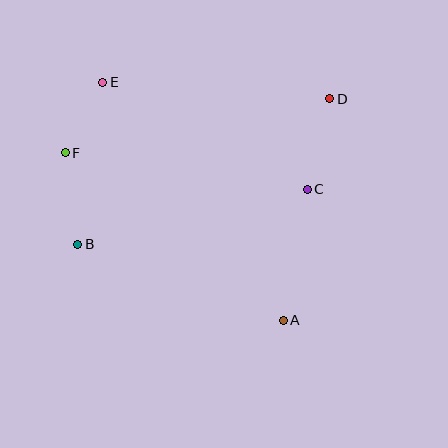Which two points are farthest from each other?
Points A and E are farthest from each other.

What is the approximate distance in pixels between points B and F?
The distance between B and F is approximately 93 pixels.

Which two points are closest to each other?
Points E and F are closest to each other.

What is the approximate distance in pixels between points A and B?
The distance between A and B is approximately 219 pixels.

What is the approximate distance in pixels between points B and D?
The distance between B and D is approximately 291 pixels.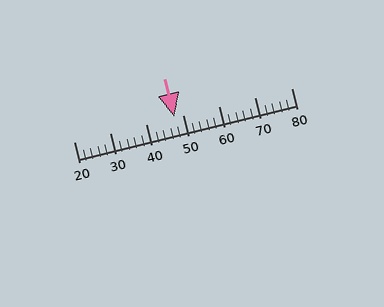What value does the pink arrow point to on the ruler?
The pink arrow points to approximately 48.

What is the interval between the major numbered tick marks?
The major tick marks are spaced 10 units apart.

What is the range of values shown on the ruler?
The ruler shows values from 20 to 80.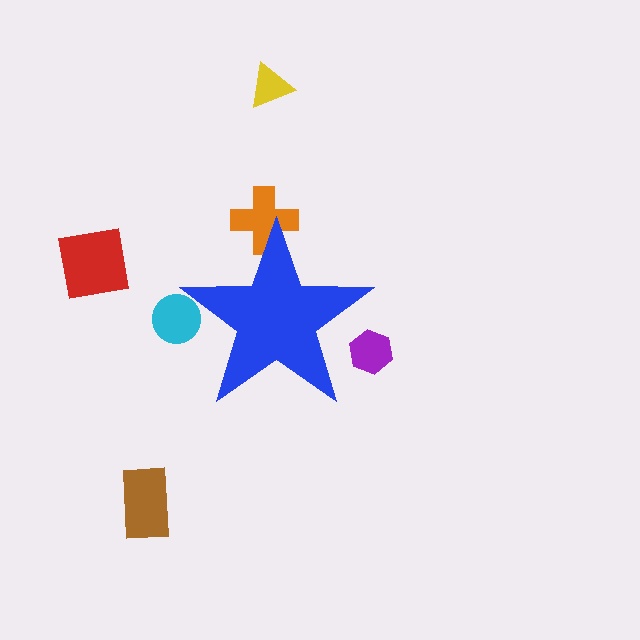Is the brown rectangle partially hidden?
No, the brown rectangle is fully visible.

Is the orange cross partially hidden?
Yes, the orange cross is partially hidden behind the blue star.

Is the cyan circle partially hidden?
Yes, the cyan circle is partially hidden behind the blue star.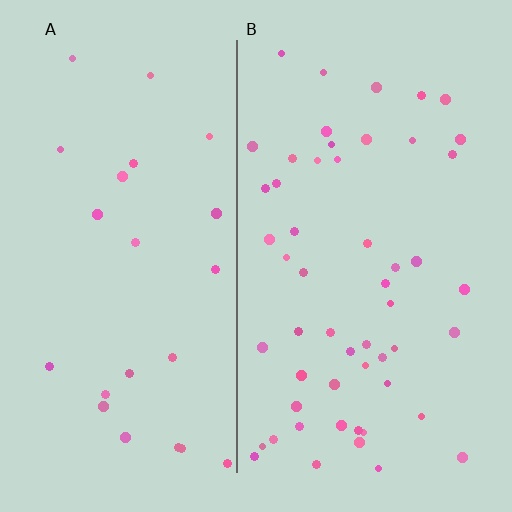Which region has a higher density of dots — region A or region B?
B (the right).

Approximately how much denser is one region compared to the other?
Approximately 2.3× — region B over region A.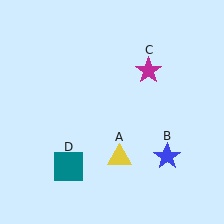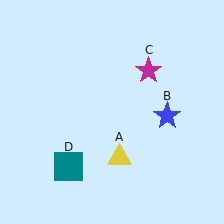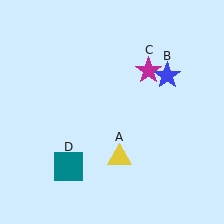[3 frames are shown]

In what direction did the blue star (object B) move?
The blue star (object B) moved up.